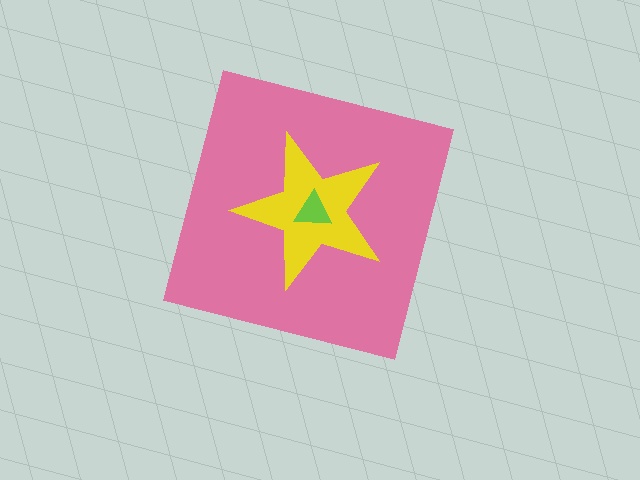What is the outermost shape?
The pink square.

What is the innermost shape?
The lime triangle.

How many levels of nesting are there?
3.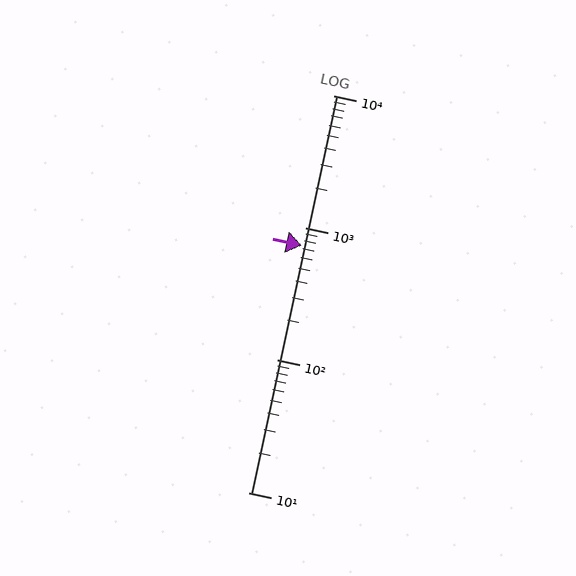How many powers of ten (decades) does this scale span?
The scale spans 3 decades, from 10 to 10000.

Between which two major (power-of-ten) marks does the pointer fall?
The pointer is between 100 and 1000.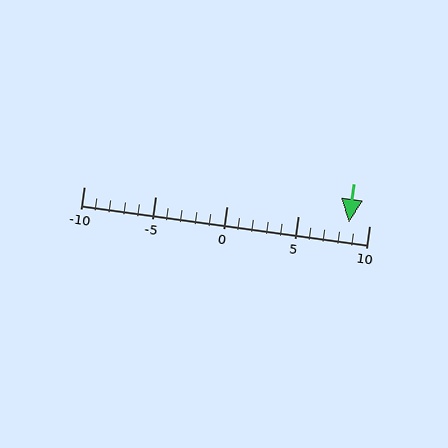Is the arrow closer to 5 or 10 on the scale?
The arrow is closer to 10.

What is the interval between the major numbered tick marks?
The major tick marks are spaced 5 units apart.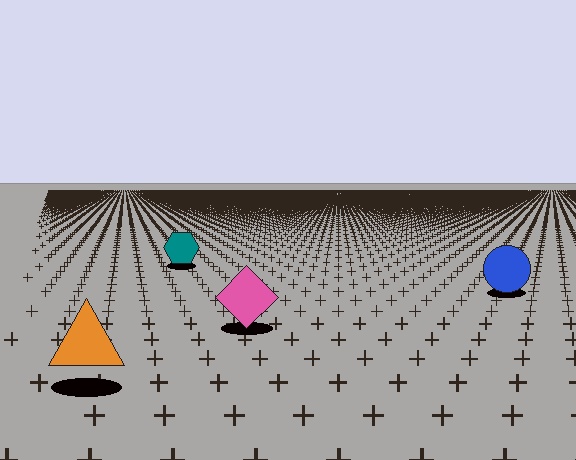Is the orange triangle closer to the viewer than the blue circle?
Yes. The orange triangle is closer — you can tell from the texture gradient: the ground texture is coarser near it.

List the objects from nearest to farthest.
From nearest to farthest: the orange triangle, the pink diamond, the blue circle, the teal hexagon.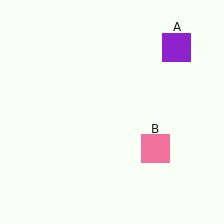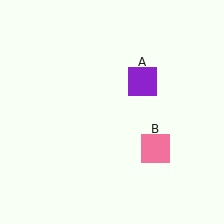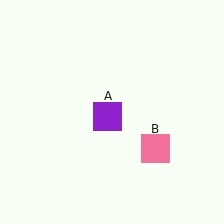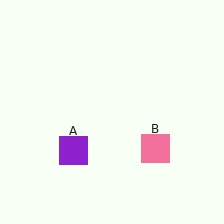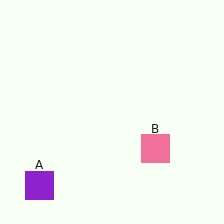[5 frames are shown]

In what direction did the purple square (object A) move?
The purple square (object A) moved down and to the left.